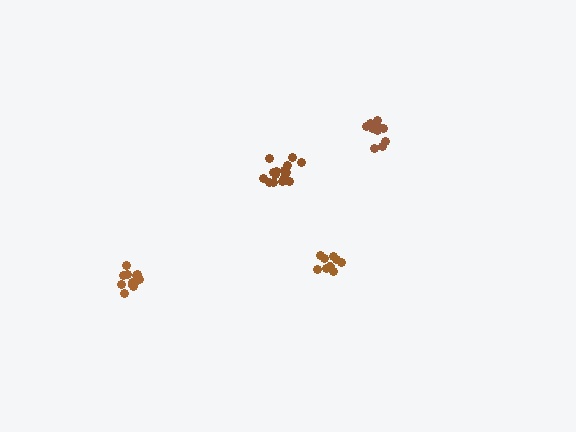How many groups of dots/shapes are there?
There are 4 groups.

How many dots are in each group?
Group 1: 9 dots, Group 2: 12 dots, Group 3: 11 dots, Group 4: 15 dots (47 total).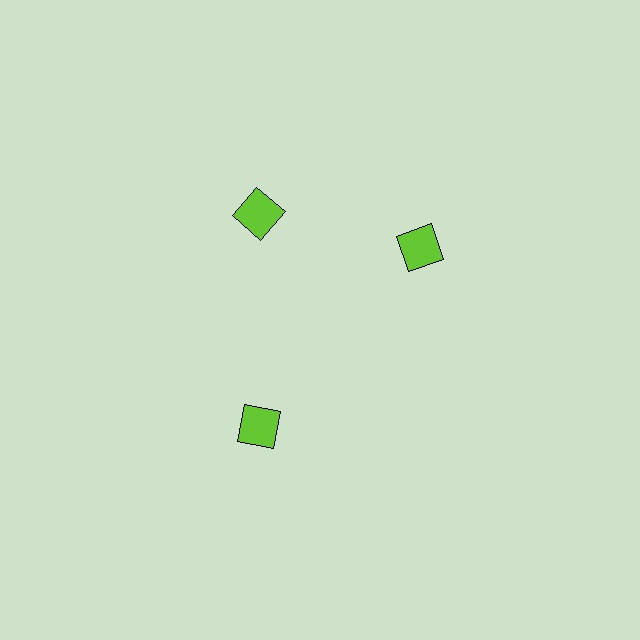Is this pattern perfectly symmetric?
No. The 3 lime squares are arranged in a ring, but one element near the 3 o'clock position is rotated out of alignment along the ring, breaking the 3-fold rotational symmetry.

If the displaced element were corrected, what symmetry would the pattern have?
It would have 3-fold rotational symmetry — the pattern would map onto itself every 120 degrees.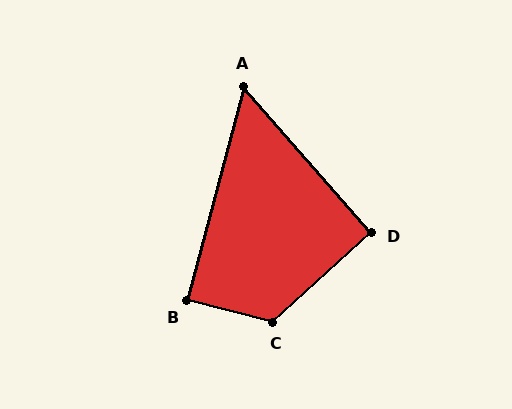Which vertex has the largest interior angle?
C, at approximately 124 degrees.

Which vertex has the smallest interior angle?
A, at approximately 56 degrees.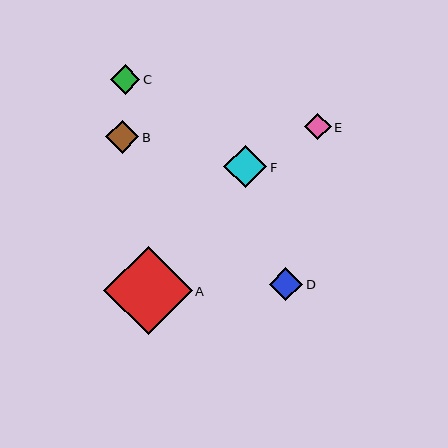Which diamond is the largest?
Diamond A is the largest with a size of approximately 88 pixels.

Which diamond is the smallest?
Diamond E is the smallest with a size of approximately 26 pixels.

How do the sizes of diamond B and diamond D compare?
Diamond B and diamond D are approximately the same size.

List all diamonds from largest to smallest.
From largest to smallest: A, F, B, D, C, E.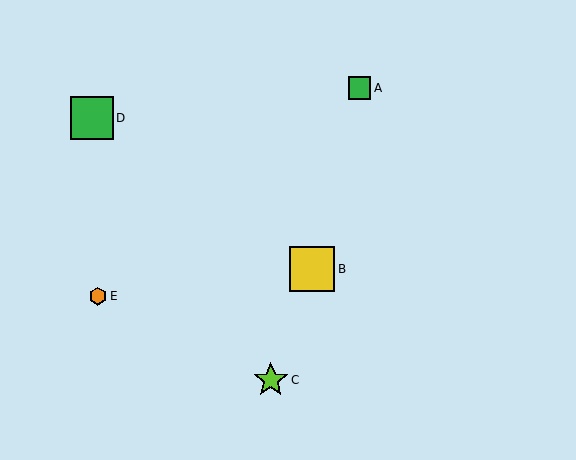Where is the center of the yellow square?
The center of the yellow square is at (312, 269).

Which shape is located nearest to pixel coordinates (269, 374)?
The lime star (labeled C) at (271, 380) is nearest to that location.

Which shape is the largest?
The yellow square (labeled B) is the largest.